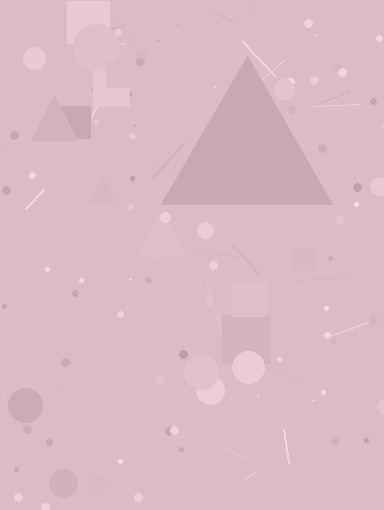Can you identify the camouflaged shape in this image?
The camouflaged shape is a triangle.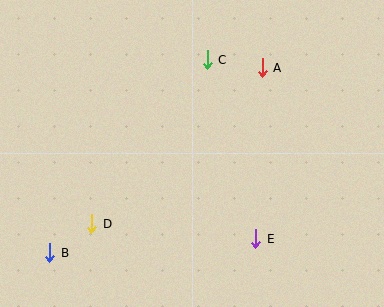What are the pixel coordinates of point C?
Point C is at (207, 60).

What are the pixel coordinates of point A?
Point A is at (262, 68).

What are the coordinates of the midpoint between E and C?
The midpoint between E and C is at (232, 149).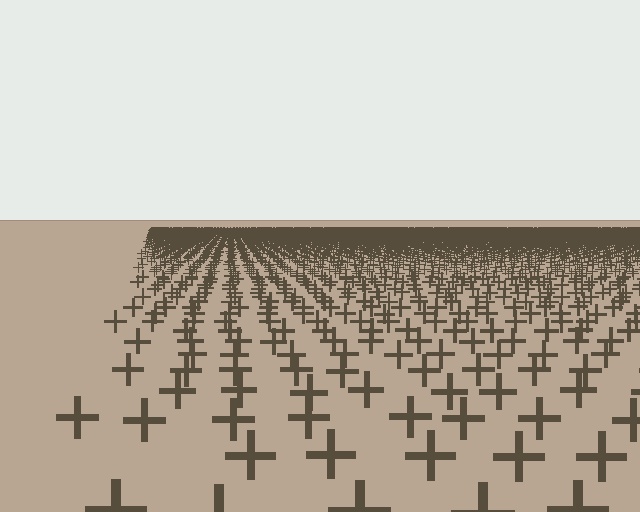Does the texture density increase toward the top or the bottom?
Density increases toward the top.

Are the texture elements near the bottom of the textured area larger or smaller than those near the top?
Larger. Near the bottom, elements are closer to the viewer and appear at a bigger on-screen size.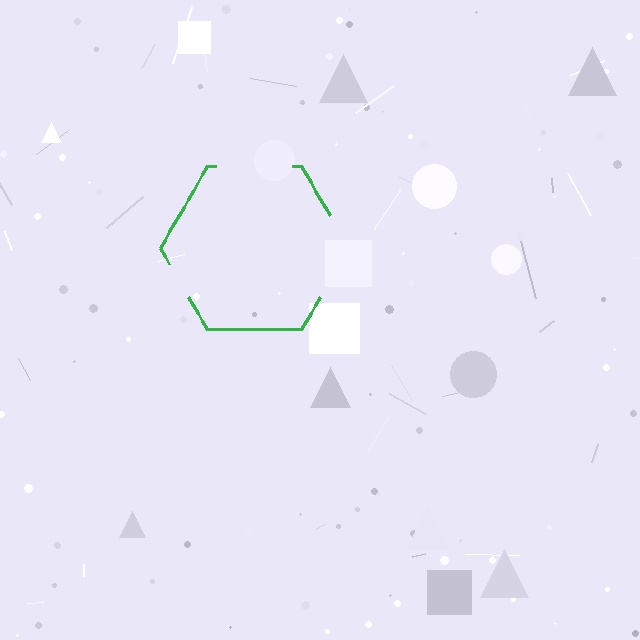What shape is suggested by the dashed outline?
The dashed outline suggests a hexagon.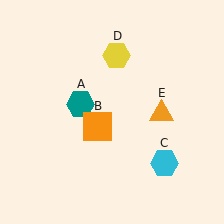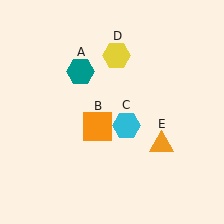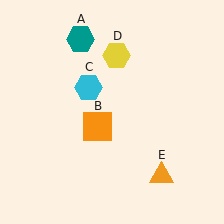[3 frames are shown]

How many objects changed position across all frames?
3 objects changed position: teal hexagon (object A), cyan hexagon (object C), orange triangle (object E).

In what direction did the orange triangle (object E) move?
The orange triangle (object E) moved down.